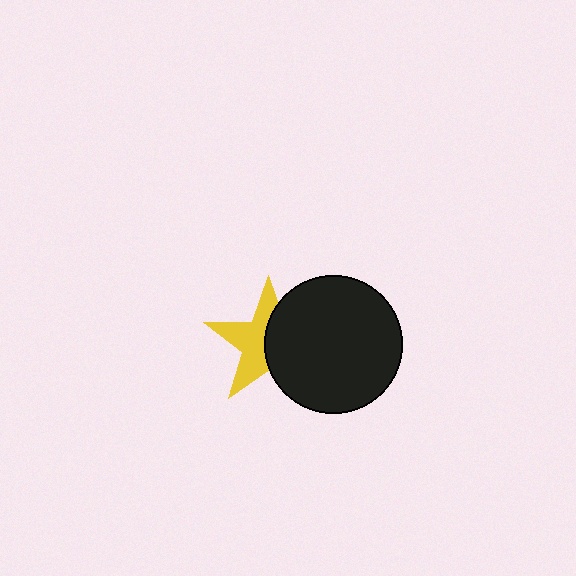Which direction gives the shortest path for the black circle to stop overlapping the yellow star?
Moving right gives the shortest separation.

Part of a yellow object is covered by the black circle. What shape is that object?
It is a star.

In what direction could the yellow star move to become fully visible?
The yellow star could move left. That would shift it out from behind the black circle entirely.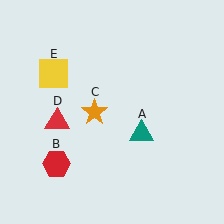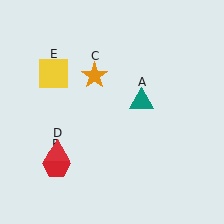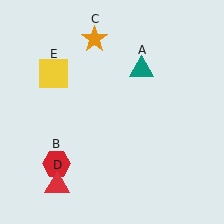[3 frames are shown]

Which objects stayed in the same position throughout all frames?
Red hexagon (object B) and yellow square (object E) remained stationary.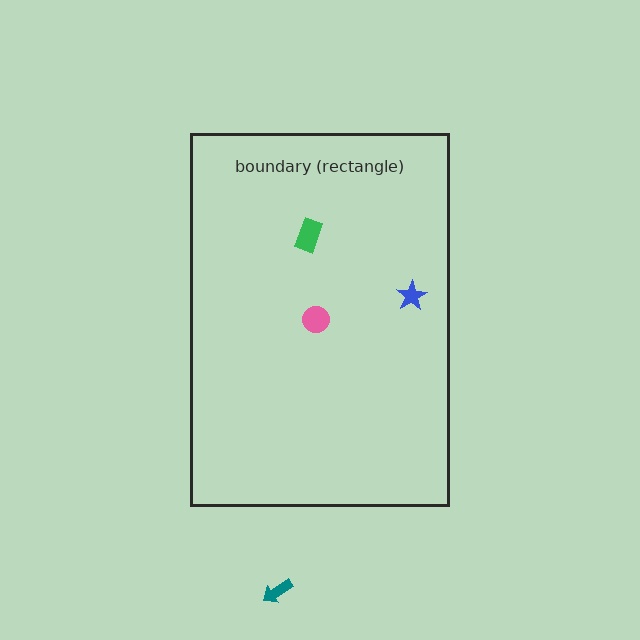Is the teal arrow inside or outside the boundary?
Outside.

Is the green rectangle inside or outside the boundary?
Inside.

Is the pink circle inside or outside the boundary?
Inside.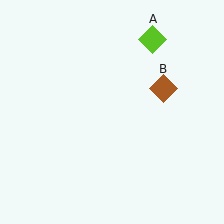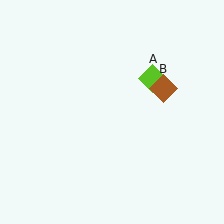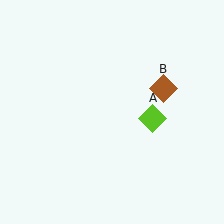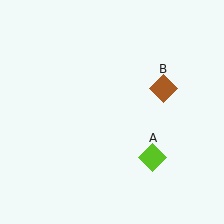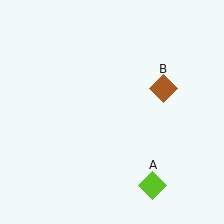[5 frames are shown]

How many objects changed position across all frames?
1 object changed position: lime diamond (object A).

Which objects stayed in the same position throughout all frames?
Brown diamond (object B) remained stationary.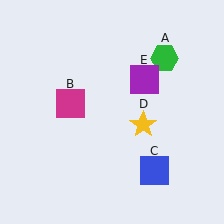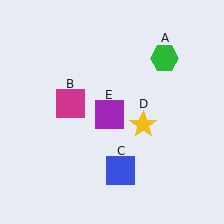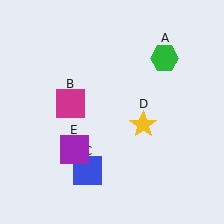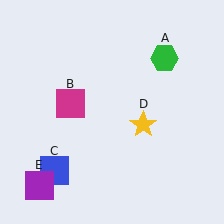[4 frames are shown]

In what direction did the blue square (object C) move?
The blue square (object C) moved left.